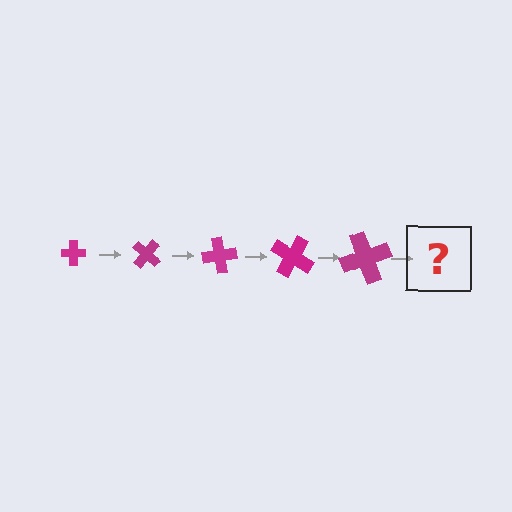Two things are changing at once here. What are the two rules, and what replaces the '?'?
The two rules are that the cross grows larger each step and it rotates 40 degrees each step. The '?' should be a cross, larger than the previous one and rotated 200 degrees from the start.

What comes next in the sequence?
The next element should be a cross, larger than the previous one and rotated 200 degrees from the start.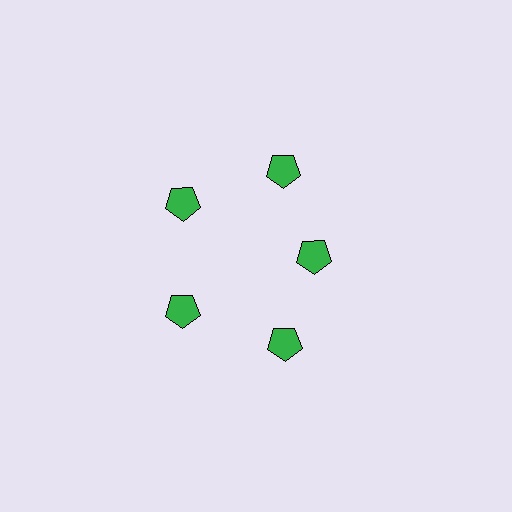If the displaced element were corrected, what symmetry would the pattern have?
It would have 5-fold rotational symmetry — the pattern would map onto itself every 72 degrees.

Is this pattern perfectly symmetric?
No. The 5 green pentagons are arranged in a ring, but one element near the 3 o'clock position is pulled inward toward the center, breaking the 5-fold rotational symmetry.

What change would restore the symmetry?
The symmetry would be restored by moving it outward, back onto the ring so that all 5 pentagons sit at equal angles and equal distance from the center.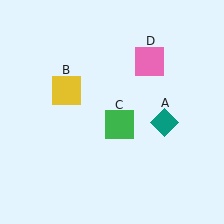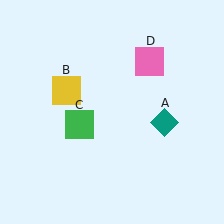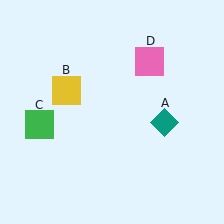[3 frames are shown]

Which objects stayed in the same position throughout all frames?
Teal diamond (object A) and yellow square (object B) and pink square (object D) remained stationary.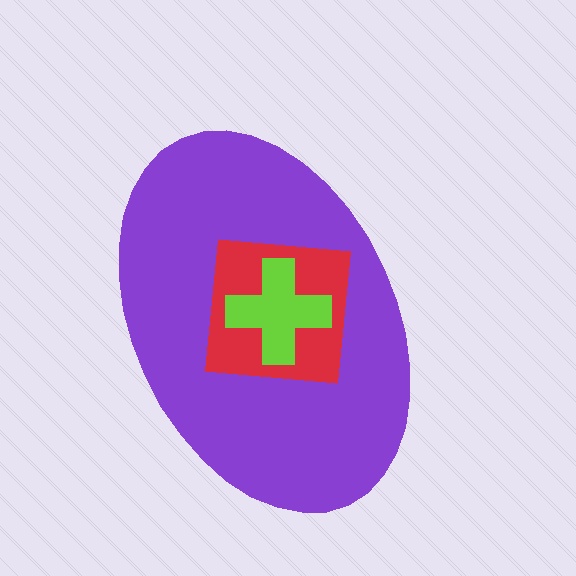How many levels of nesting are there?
3.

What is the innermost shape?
The lime cross.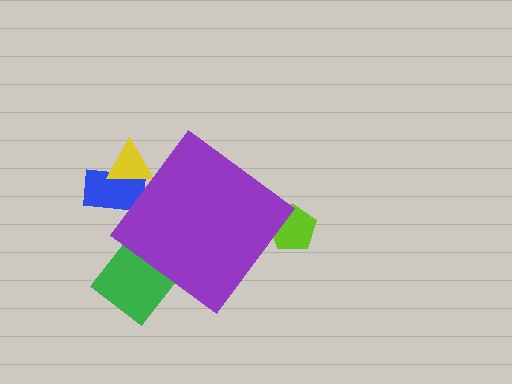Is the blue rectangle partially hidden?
Yes, the blue rectangle is partially hidden behind the purple diamond.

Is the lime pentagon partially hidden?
Yes, the lime pentagon is partially hidden behind the purple diamond.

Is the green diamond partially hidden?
Yes, the green diamond is partially hidden behind the purple diamond.